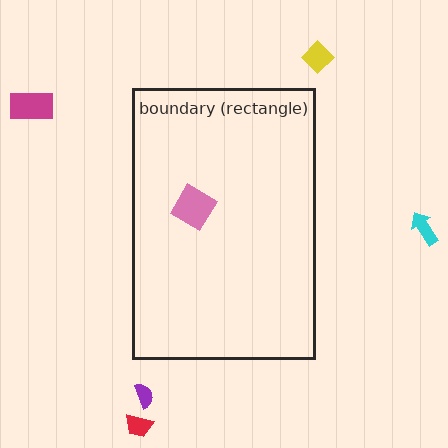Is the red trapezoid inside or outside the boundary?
Outside.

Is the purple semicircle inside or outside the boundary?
Outside.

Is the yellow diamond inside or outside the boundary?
Outside.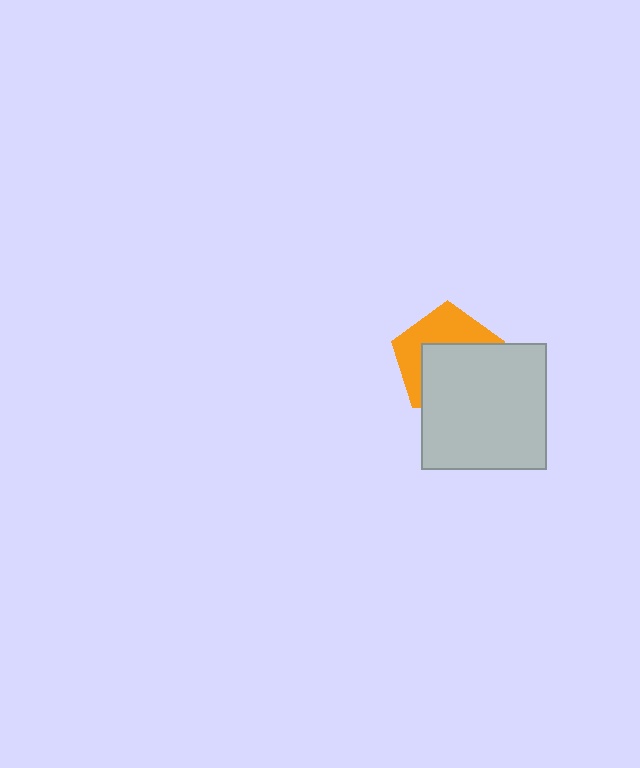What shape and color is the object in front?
The object in front is a light gray square.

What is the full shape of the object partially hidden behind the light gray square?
The partially hidden object is an orange pentagon.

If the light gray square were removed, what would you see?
You would see the complete orange pentagon.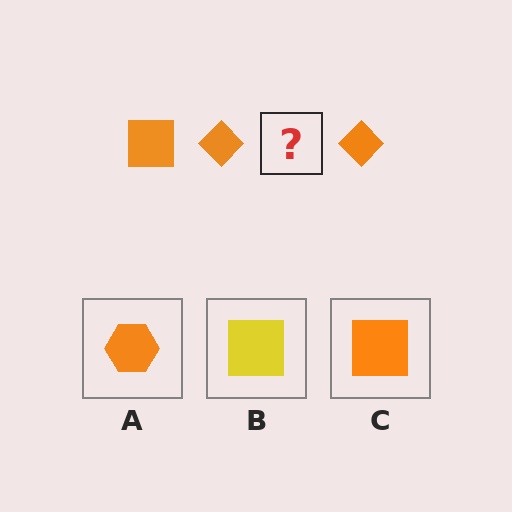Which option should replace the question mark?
Option C.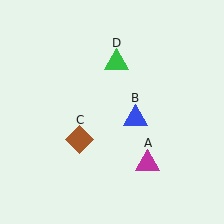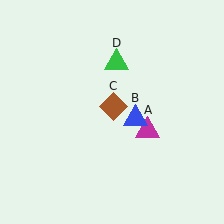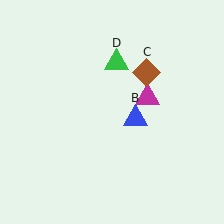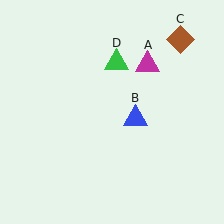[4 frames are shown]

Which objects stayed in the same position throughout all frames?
Blue triangle (object B) and green triangle (object D) remained stationary.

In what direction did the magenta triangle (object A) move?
The magenta triangle (object A) moved up.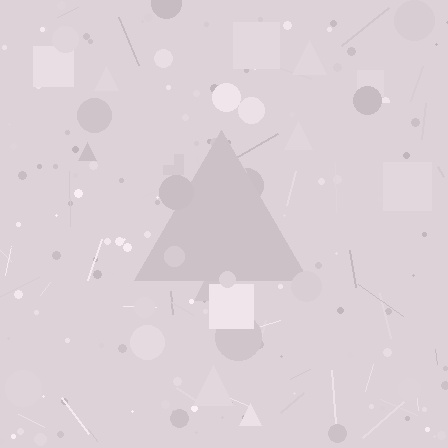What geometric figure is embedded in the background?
A triangle is embedded in the background.